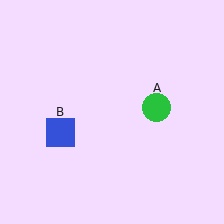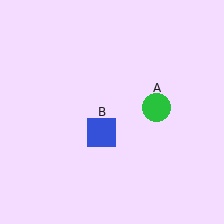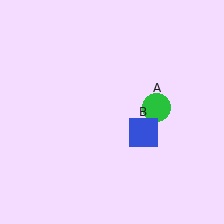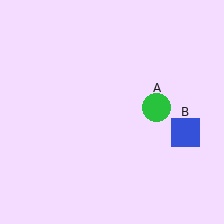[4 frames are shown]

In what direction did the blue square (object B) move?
The blue square (object B) moved right.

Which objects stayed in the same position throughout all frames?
Green circle (object A) remained stationary.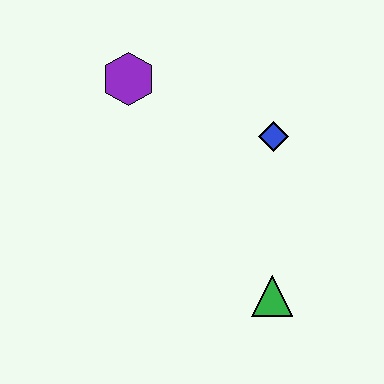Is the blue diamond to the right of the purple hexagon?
Yes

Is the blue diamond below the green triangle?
No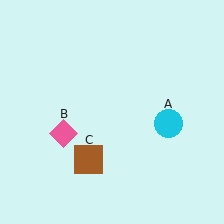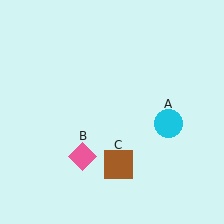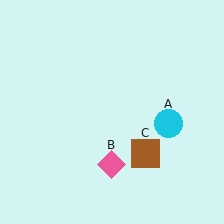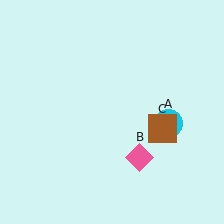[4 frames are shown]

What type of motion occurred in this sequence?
The pink diamond (object B), brown square (object C) rotated counterclockwise around the center of the scene.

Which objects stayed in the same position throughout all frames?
Cyan circle (object A) remained stationary.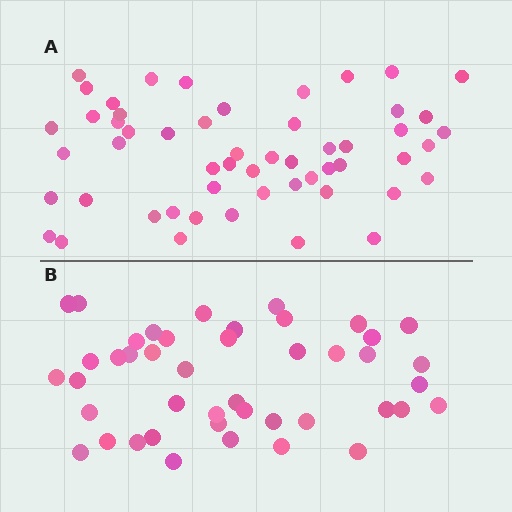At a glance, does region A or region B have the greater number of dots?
Region A (the top region) has more dots.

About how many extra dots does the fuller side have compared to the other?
Region A has roughly 10 or so more dots than region B.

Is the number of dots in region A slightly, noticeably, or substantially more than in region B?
Region A has only slightly more — the two regions are fairly close. The ratio is roughly 1.2 to 1.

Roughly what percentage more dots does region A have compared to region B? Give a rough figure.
About 25% more.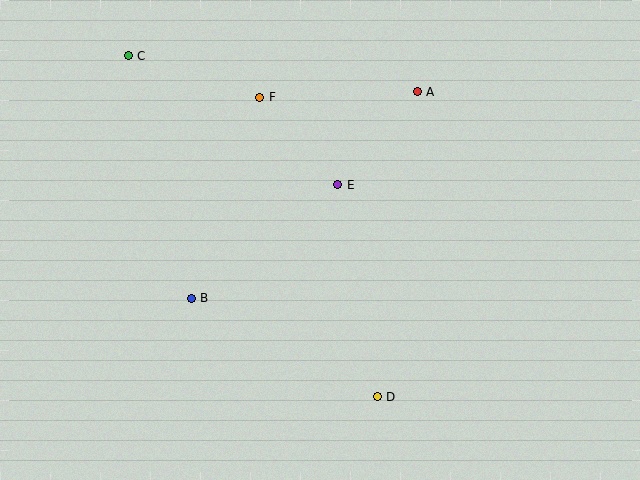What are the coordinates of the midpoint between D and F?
The midpoint between D and F is at (319, 247).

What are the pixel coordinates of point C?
Point C is at (128, 56).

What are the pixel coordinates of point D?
Point D is at (377, 397).